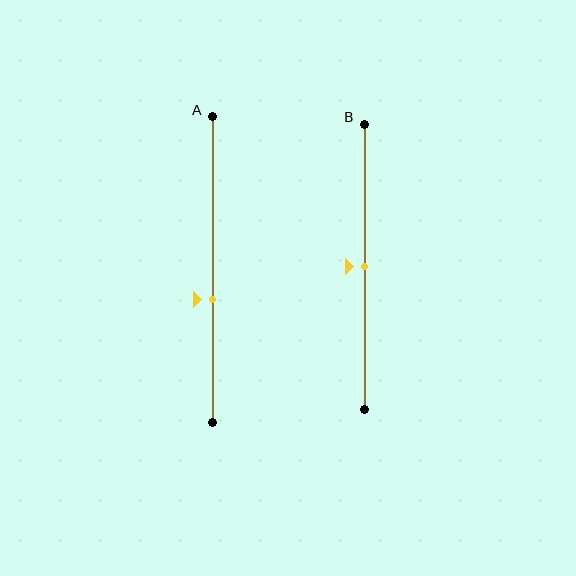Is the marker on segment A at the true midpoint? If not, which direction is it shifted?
No, the marker on segment A is shifted downward by about 10% of the segment length.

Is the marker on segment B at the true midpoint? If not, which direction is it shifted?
Yes, the marker on segment B is at the true midpoint.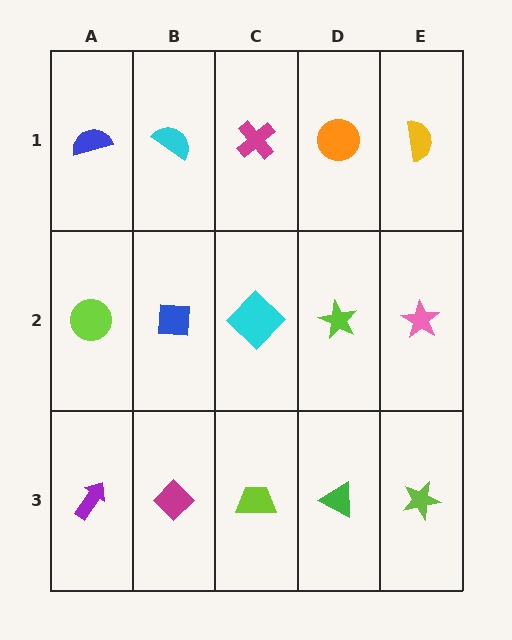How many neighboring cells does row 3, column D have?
3.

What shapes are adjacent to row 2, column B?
A cyan semicircle (row 1, column B), a magenta diamond (row 3, column B), a lime circle (row 2, column A), a cyan diamond (row 2, column C).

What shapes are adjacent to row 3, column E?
A pink star (row 2, column E), a green triangle (row 3, column D).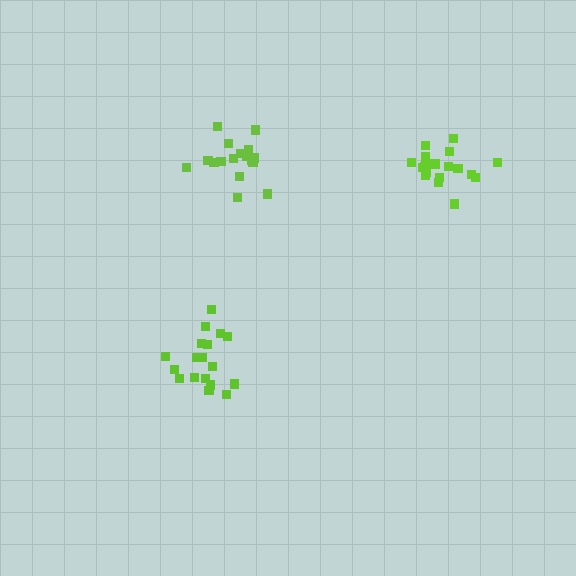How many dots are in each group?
Group 1: 19 dots, Group 2: 18 dots, Group 3: 19 dots (56 total).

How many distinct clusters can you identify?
There are 3 distinct clusters.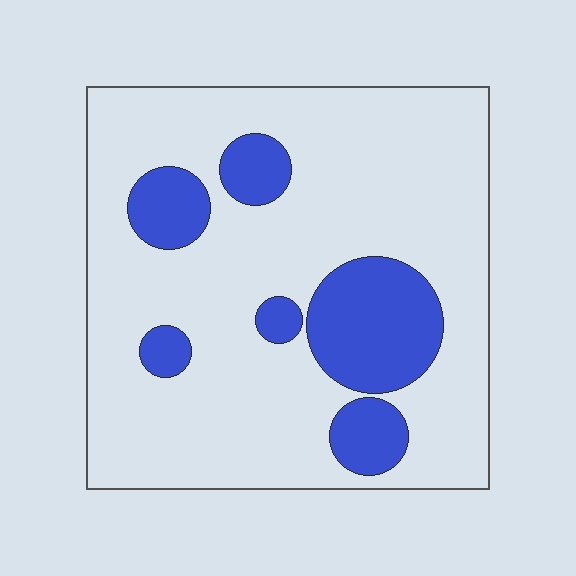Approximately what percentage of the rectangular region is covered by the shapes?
Approximately 20%.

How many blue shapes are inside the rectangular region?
6.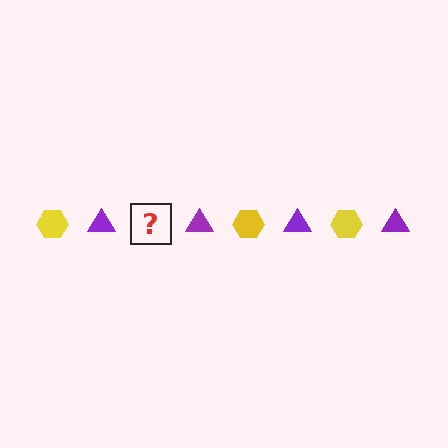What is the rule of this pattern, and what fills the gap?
The rule is that the pattern alternates between yellow hexagon and purple triangle. The gap should be filled with a yellow hexagon.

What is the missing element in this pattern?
The missing element is a yellow hexagon.